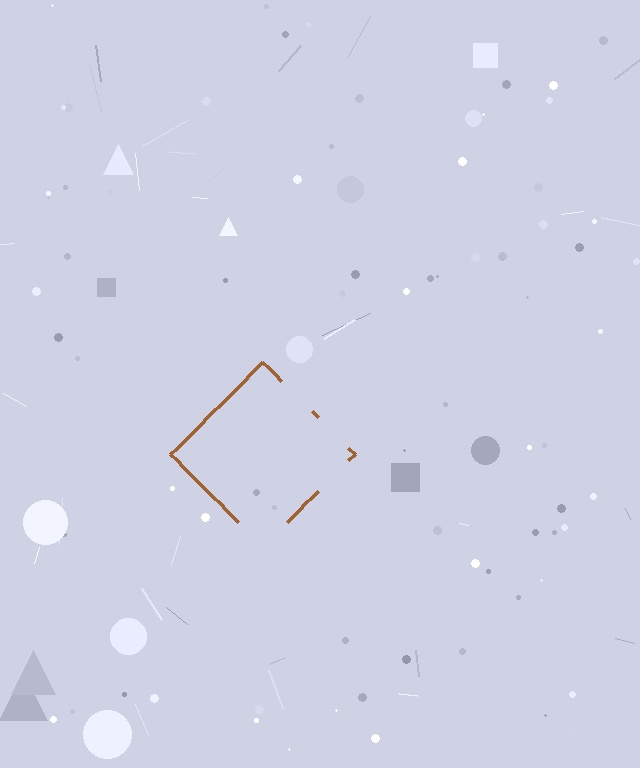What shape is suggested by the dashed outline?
The dashed outline suggests a diamond.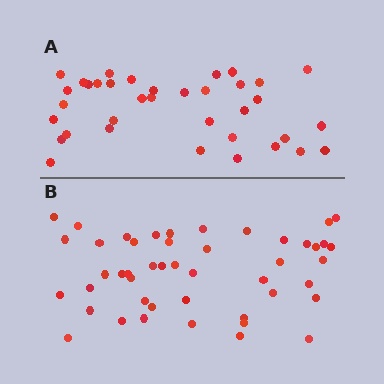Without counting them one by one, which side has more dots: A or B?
Region B (the bottom region) has more dots.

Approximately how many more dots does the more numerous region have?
Region B has roughly 12 or so more dots than region A.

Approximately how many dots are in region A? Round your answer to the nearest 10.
About 40 dots. (The exact count is 36, which rounds to 40.)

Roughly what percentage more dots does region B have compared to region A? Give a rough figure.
About 30% more.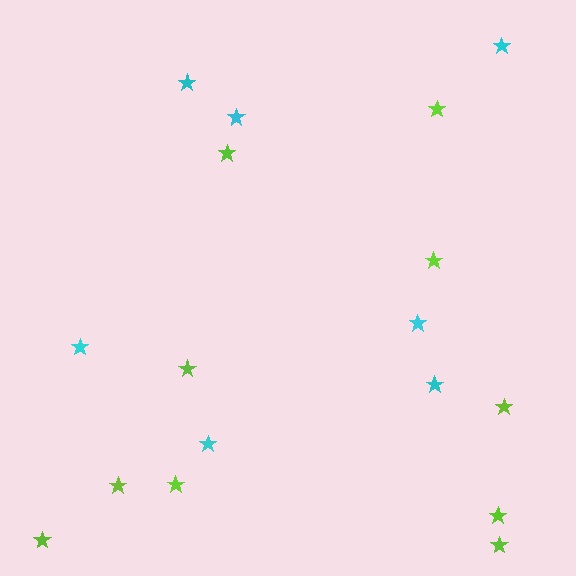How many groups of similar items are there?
There are 2 groups: one group of lime stars (10) and one group of cyan stars (7).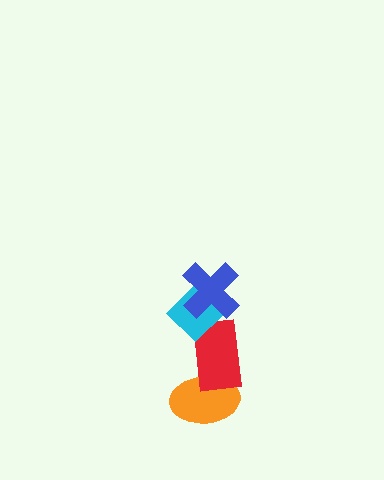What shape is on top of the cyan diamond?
The blue cross is on top of the cyan diamond.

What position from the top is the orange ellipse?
The orange ellipse is 4th from the top.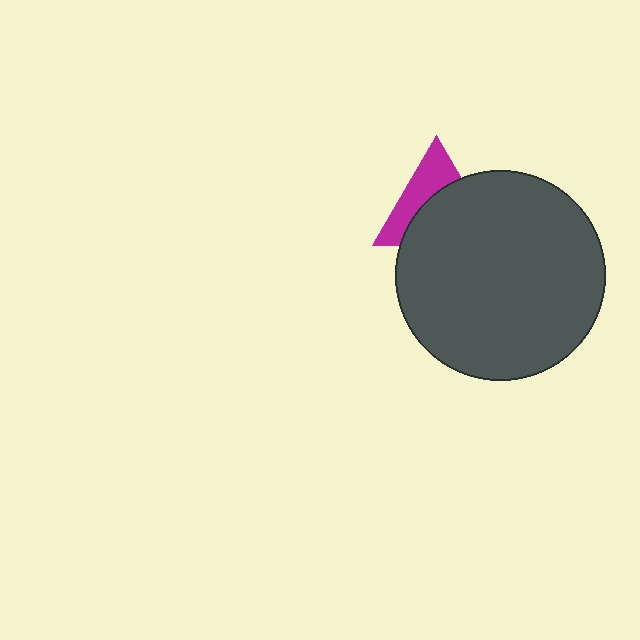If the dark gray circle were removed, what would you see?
You would see the complete magenta triangle.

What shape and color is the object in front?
The object in front is a dark gray circle.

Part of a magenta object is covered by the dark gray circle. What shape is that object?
It is a triangle.